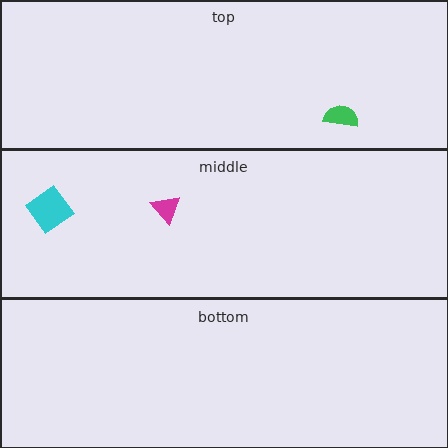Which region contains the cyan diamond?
The middle region.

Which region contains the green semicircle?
The top region.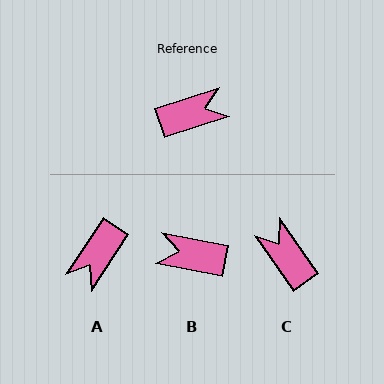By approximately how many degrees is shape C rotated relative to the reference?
Approximately 108 degrees counter-clockwise.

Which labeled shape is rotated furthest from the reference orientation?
B, about 152 degrees away.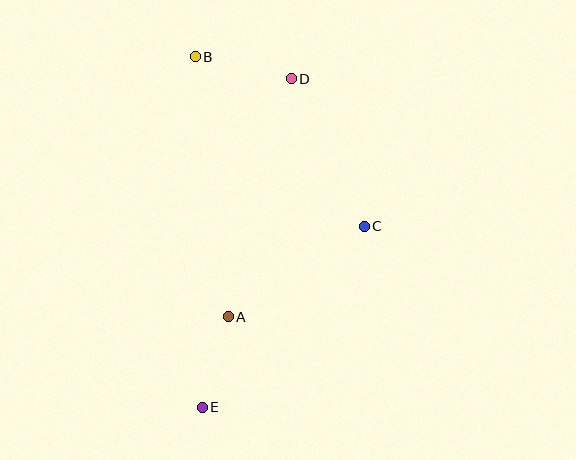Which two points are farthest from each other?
Points B and E are farthest from each other.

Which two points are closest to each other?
Points A and E are closest to each other.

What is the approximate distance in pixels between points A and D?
The distance between A and D is approximately 246 pixels.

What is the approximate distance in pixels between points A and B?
The distance between A and B is approximately 262 pixels.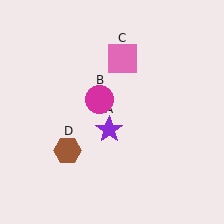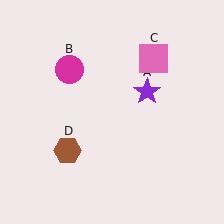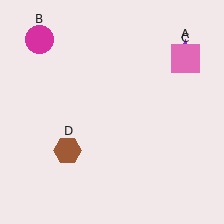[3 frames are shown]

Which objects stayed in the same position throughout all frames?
Brown hexagon (object D) remained stationary.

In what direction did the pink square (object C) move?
The pink square (object C) moved right.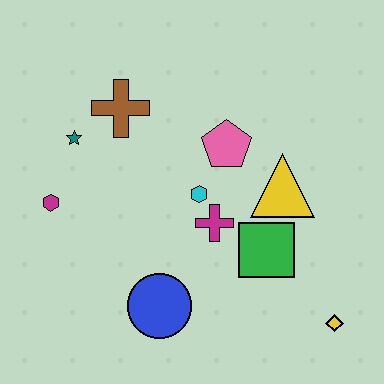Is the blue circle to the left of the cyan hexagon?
Yes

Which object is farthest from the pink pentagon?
The yellow diamond is farthest from the pink pentagon.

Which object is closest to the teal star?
The brown cross is closest to the teal star.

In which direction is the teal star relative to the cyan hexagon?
The teal star is to the left of the cyan hexagon.